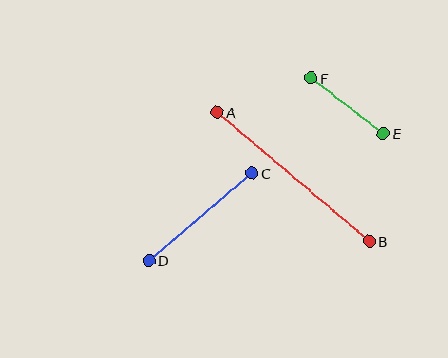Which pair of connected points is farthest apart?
Points A and B are farthest apart.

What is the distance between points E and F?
The distance is approximately 91 pixels.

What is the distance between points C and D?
The distance is approximately 135 pixels.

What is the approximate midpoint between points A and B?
The midpoint is at approximately (293, 177) pixels.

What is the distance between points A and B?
The distance is approximately 199 pixels.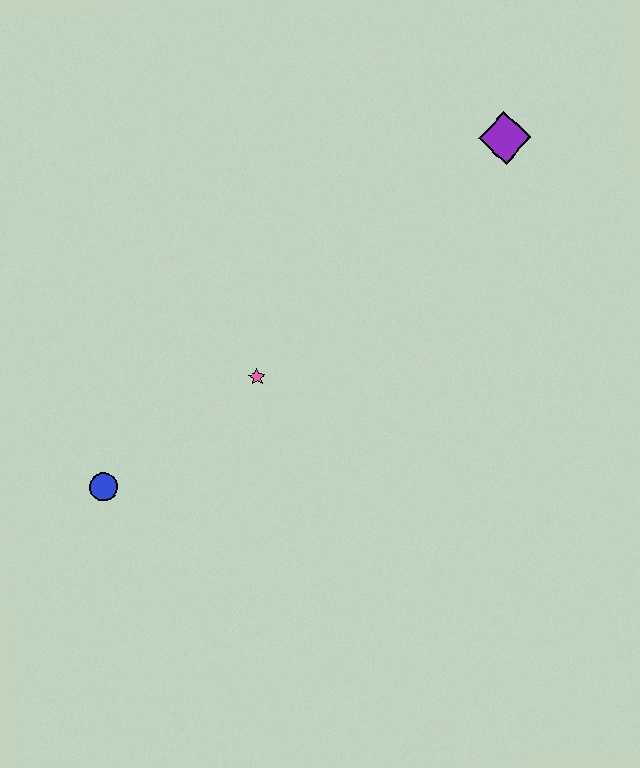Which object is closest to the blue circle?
The pink star is closest to the blue circle.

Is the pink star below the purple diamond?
Yes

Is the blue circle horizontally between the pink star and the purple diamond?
No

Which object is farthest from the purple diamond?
The blue circle is farthest from the purple diamond.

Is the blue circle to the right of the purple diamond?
No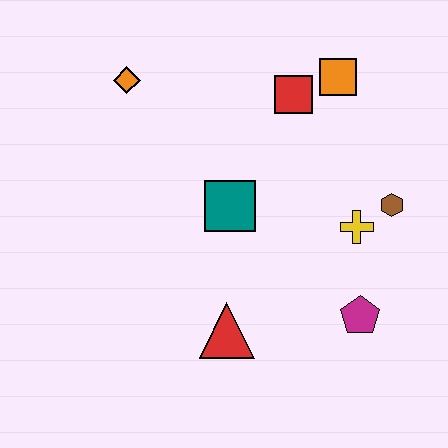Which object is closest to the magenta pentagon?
The yellow cross is closest to the magenta pentagon.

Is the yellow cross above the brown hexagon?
No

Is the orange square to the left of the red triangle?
No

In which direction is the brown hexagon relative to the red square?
The brown hexagon is below the red square.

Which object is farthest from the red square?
The red triangle is farthest from the red square.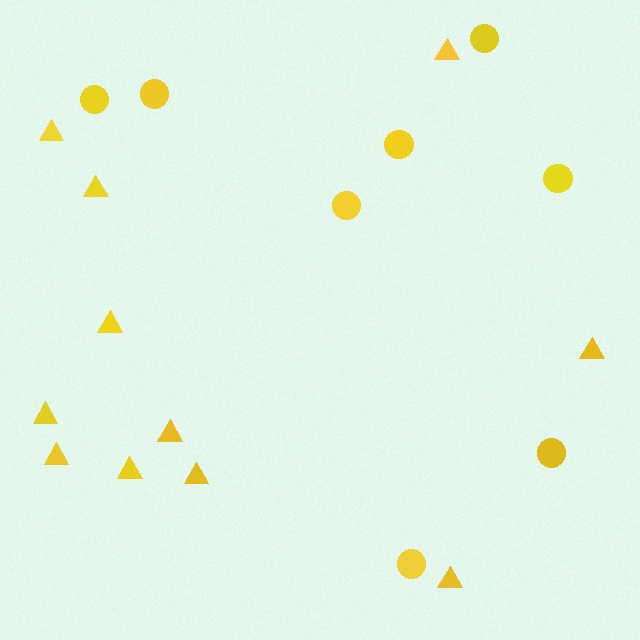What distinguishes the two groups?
There are 2 groups: one group of triangles (11) and one group of circles (8).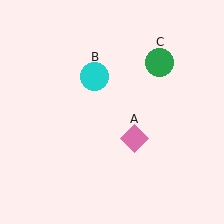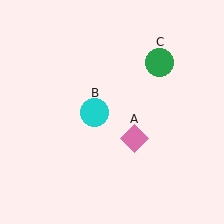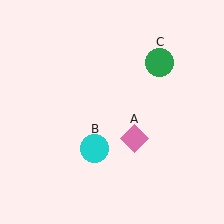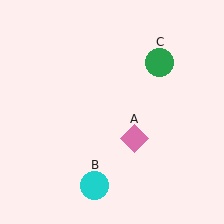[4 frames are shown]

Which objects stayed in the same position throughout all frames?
Pink diamond (object A) and green circle (object C) remained stationary.